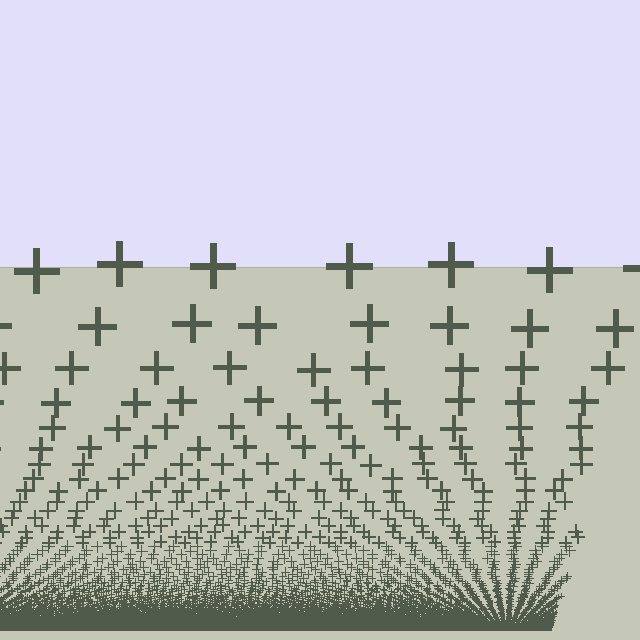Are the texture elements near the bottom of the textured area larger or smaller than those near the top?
Smaller. The gradient is inverted — elements near the bottom are smaller and denser.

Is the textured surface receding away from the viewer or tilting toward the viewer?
The surface appears to tilt toward the viewer. Texture elements get larger and sparser toward the top.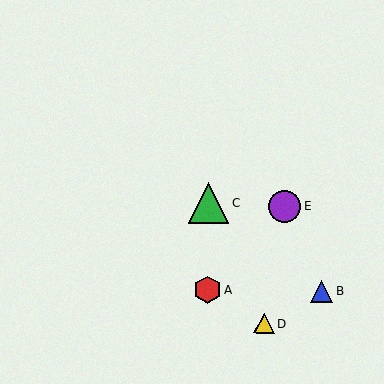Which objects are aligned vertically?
Objects A, C are aligned vertically.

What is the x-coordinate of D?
Object D is at x≈264.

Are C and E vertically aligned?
No, C is at x≈208 and E is at x≈285.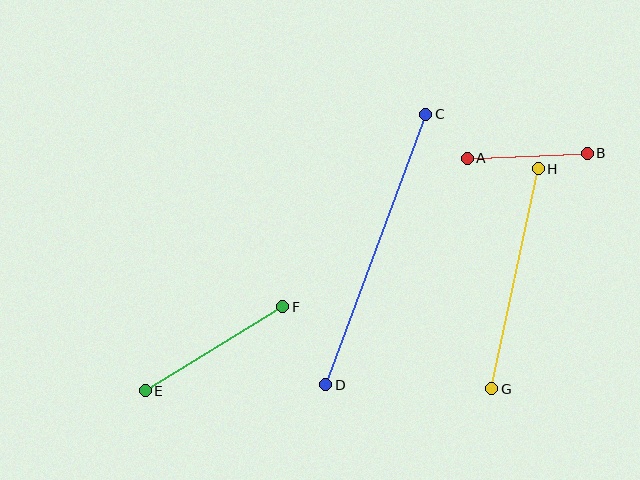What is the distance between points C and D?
The distance is approximately 288 pixels.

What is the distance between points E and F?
The distance is approximately 161 pixels.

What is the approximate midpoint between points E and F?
The midpoint is at approximately (214, 349) pixels.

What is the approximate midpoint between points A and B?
The midpoint is at approximately (527, 156) pixels.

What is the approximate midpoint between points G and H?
The midpoint is at approximately (515, 279) pixels.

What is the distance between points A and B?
The distance is approximately 120 pixels.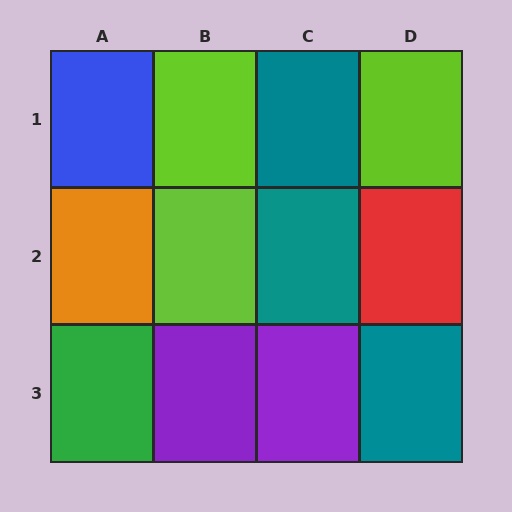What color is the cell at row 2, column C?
Teal.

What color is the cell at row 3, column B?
Purple.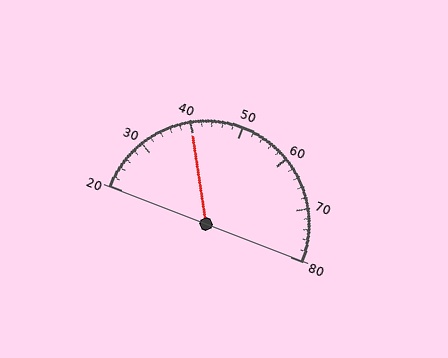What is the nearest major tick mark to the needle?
The nearest major tick mark is 40.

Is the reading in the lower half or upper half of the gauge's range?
The reading is in the lower half of the range (20 to 80).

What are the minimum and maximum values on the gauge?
The gauge ranges from 20 to 80.